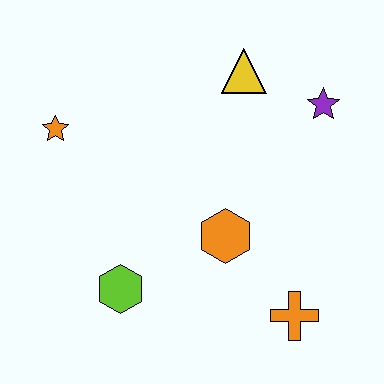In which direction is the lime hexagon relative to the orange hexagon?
The lime hexagon is to the left of the orange hexagon.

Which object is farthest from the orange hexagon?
The orange star is farthest from the orange hexagon.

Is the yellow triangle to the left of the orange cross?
Yes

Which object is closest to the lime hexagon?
The orange hexagon is closest to the lime hexagon.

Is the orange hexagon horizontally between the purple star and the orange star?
Yes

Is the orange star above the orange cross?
Yes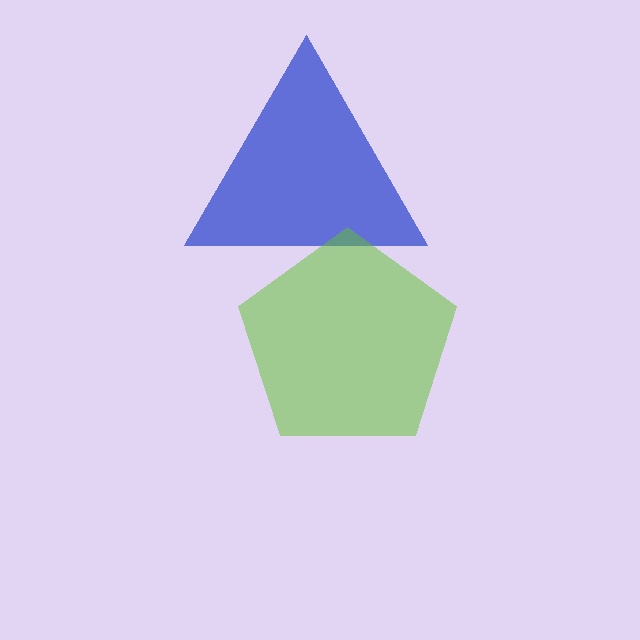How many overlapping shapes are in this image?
There are 2 overlapping shapes in the image.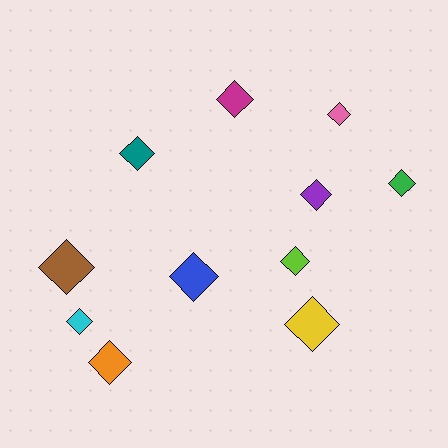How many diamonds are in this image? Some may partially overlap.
There are 11 diamonds.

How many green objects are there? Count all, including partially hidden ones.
There is 1 green object.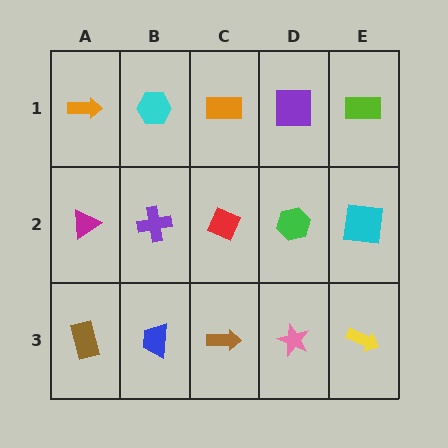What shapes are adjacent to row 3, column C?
A red diamond (row 2, column C), a blue trapezoid (row 3, column B), a pink star (row 3, column D).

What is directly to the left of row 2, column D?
A red diamond.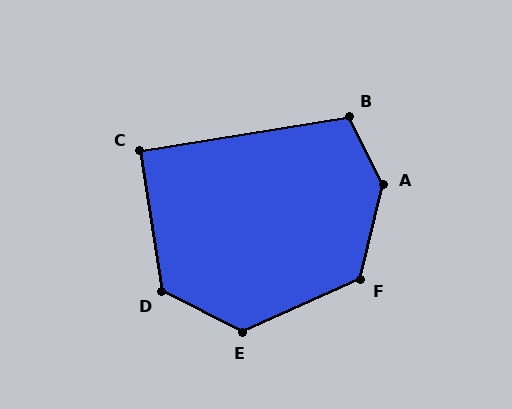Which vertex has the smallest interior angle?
C, at approximately 90 degrees.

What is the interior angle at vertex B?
Approximately 107 degrees (obtuse).